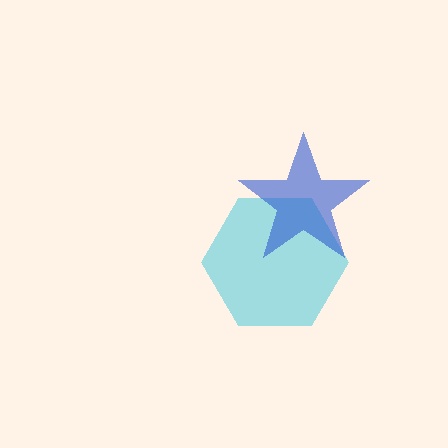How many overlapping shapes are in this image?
There are 2 overlapping shapes in the image.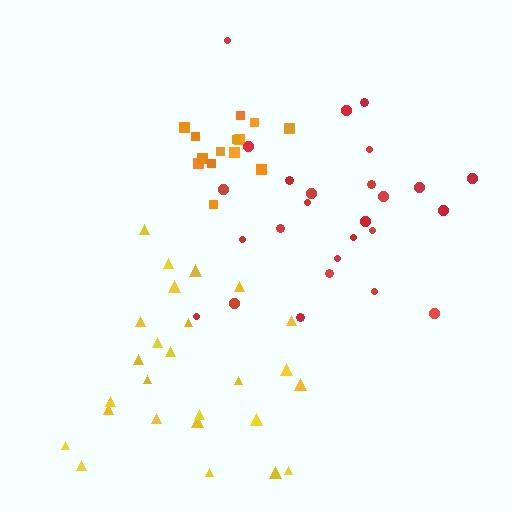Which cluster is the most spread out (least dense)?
Red.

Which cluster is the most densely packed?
Orange.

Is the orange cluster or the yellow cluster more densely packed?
Orange.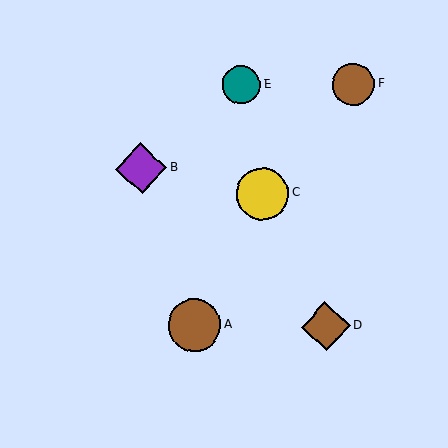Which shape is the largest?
The brown circle (labeled A) is the largest.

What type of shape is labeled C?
Shape C is a yellow circle.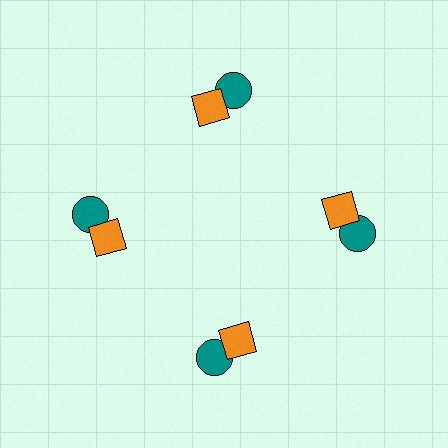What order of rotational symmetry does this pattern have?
This pattern has 4-fold rotational symmetry.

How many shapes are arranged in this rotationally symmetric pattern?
There are 8 shapes, arranged in 4 groups of 2.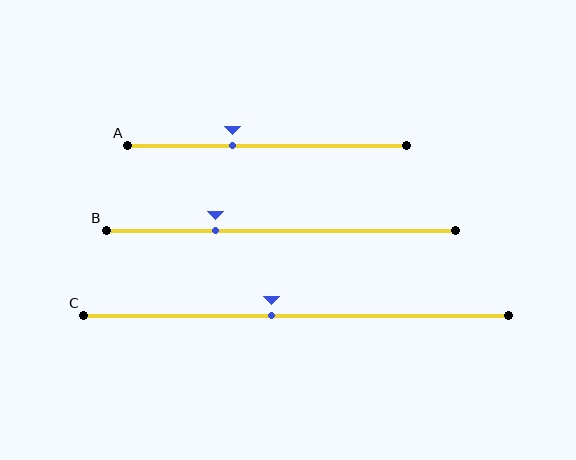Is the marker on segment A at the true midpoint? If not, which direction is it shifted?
No, the marker on segment A is shifted to the left by about 12% of the segment length.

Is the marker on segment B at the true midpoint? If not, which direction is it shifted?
No, the marker on segment B is shifted to the left by about 19% of the segment length.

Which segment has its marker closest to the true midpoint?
Segment C has its marker closest to the true midpoint.